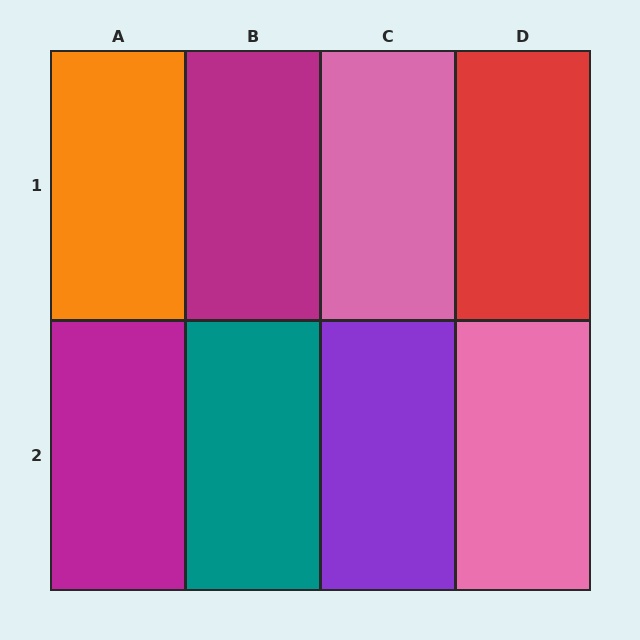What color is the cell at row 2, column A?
Magenta.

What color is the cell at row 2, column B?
Teal.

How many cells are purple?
1 cell is purple.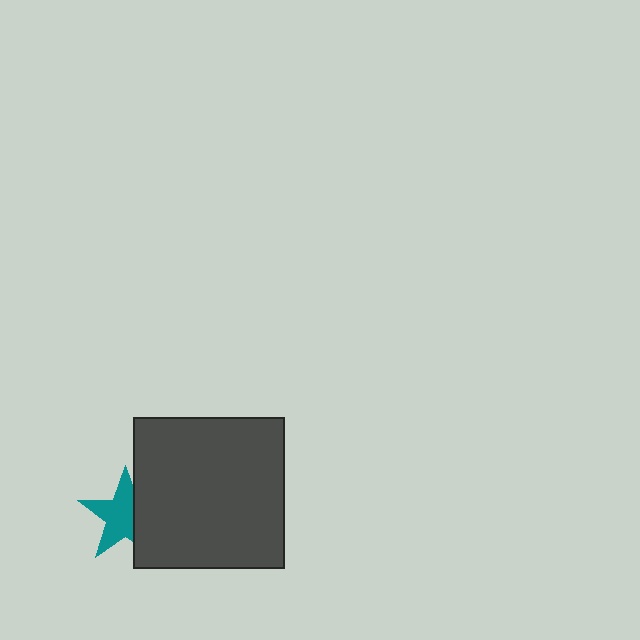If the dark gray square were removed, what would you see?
You would see the complete teal star.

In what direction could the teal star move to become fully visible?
The teal star could move left. That would shift it out from behind the dark gray square entirely.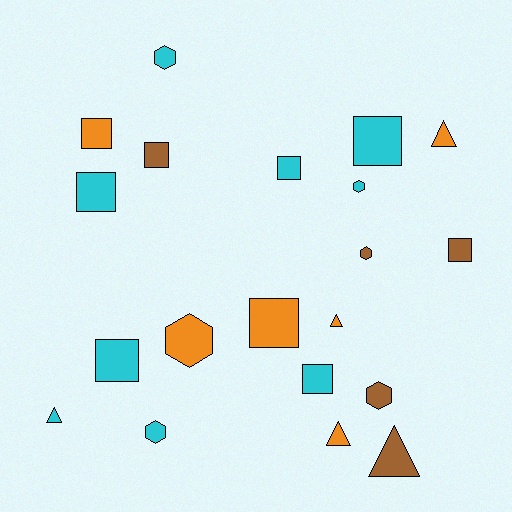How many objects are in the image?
There are 20 objects.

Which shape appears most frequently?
Square, with 9 objects.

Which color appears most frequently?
Cyan, with 9 objects.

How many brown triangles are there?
There is 1 brown triangle.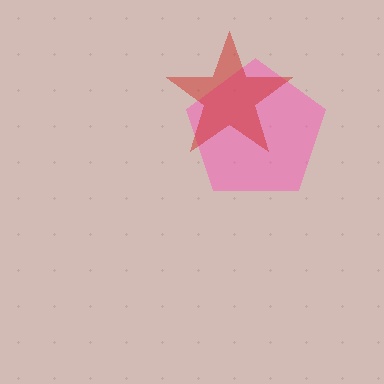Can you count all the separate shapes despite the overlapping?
Yes, there are 2 separate shapes.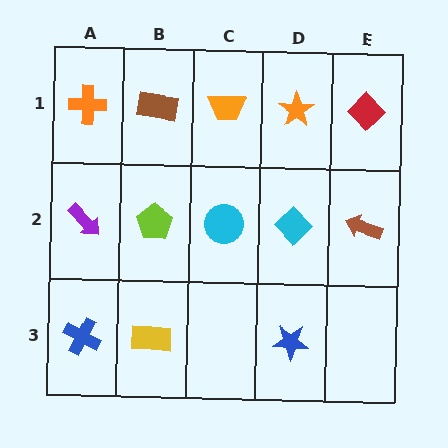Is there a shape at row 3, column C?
No, that cell is empty.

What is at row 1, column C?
An orange trapezoid.